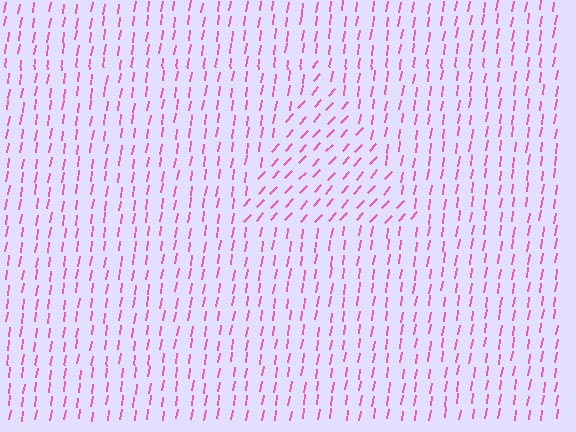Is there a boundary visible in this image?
Yes, there is a texture boundary formed by a change in line orientation.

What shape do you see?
I see a triangle.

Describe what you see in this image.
The image is filled with small pink line segments. A triangle region in the image has lines oriented differently from the surrounding lines, creating a visible texture boundary.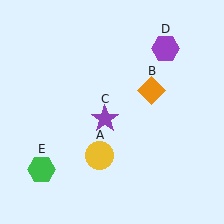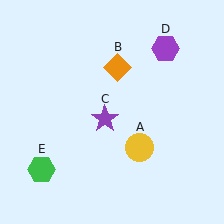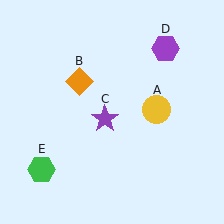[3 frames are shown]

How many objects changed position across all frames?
2 objects changed position: yellow circle (object A), orange diamond (object B).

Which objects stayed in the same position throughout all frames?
Purple star (object C) and purple hexagon (object D) and green hexagon (object E) remained stationary.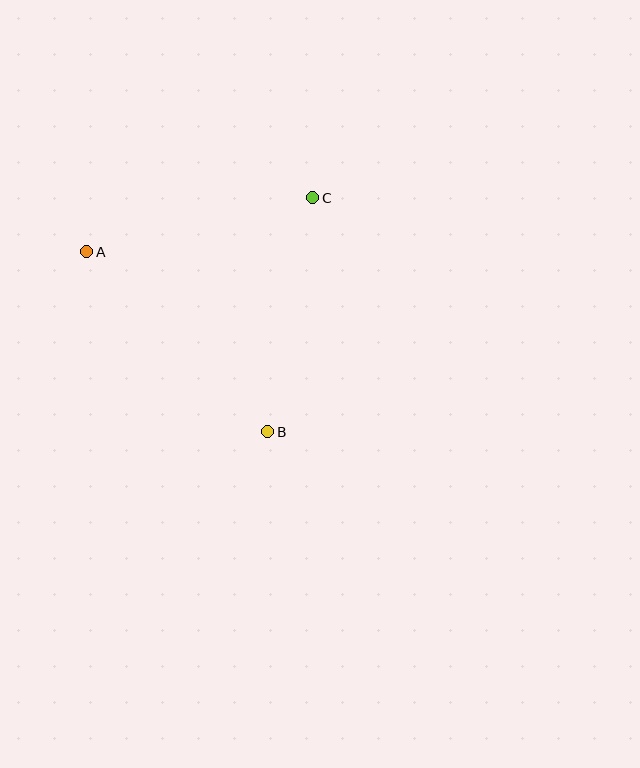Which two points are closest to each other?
Points A and C are closest to each other.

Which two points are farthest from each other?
Points A and B are farthest from each other.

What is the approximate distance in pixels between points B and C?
The distance between B and C is approximately 238 pixels.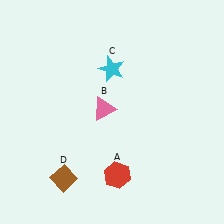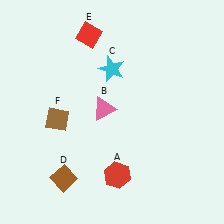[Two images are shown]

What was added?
A red diamond (E), a brown diamond (F) were added in Image 2.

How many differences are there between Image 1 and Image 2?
There are 2 differences between the two images.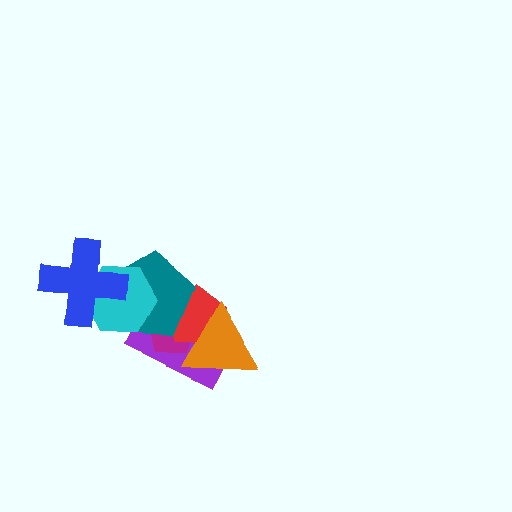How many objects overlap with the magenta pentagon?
4 objects overlap with the magenta pentagon.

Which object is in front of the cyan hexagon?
The blue cross is in front of the cyan hexagon.